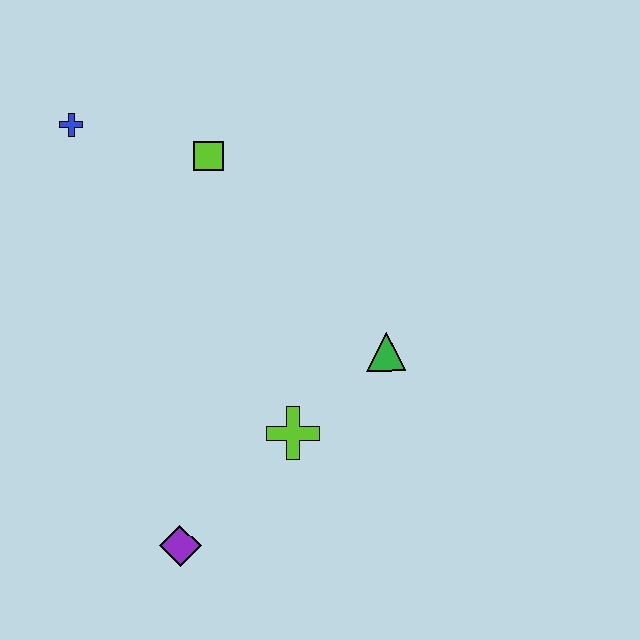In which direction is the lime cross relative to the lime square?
The lime cross is below the lime square.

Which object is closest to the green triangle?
The lime cross is closest to the green triangle.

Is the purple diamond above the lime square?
No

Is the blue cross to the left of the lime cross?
Yes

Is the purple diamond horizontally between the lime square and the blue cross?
Yes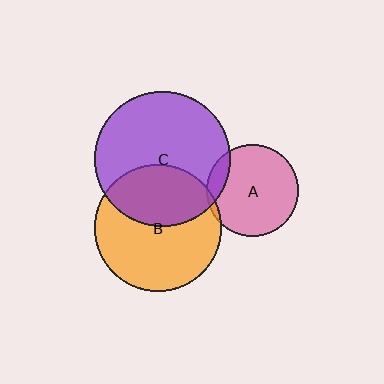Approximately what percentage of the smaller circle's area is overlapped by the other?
Approximately 40%.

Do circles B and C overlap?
Yes.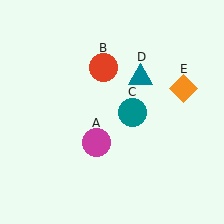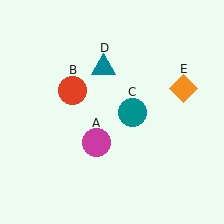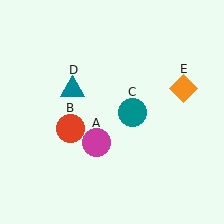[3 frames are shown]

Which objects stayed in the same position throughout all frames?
Magenta circle (object A) and teal circle (object C) and orange diamond (object E) remained stationary.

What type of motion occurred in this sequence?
The red circle (object B), teal triangle (object D) rotated counterclockwise around the center of the scene.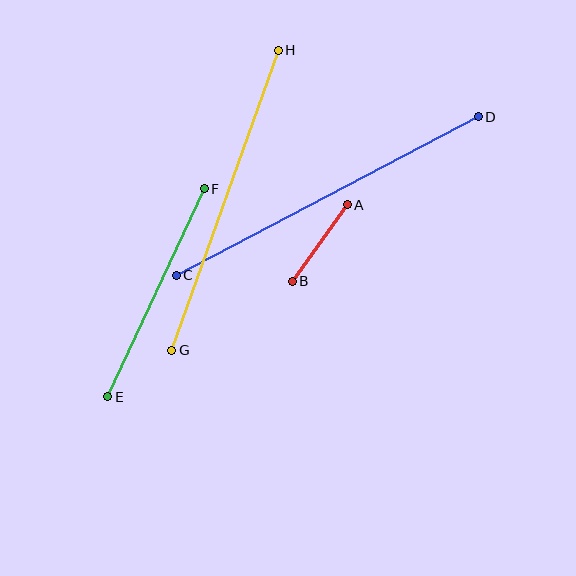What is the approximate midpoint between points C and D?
The midpoint is at approximately (327, 196) pixels.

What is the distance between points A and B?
The distance is approximately 94 pixels.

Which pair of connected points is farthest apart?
Points C and D are farthest apart.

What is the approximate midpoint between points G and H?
The midpoint is at approximately (225, 200) pixels.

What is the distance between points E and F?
The distance is approximately 229 pixels.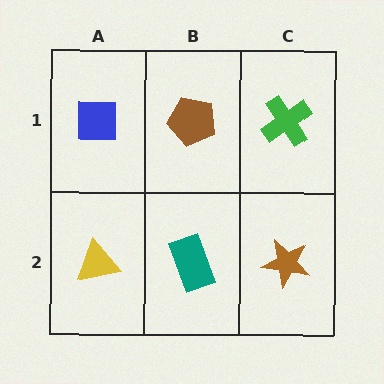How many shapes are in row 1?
3 shapes.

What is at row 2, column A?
A yellow triangle.